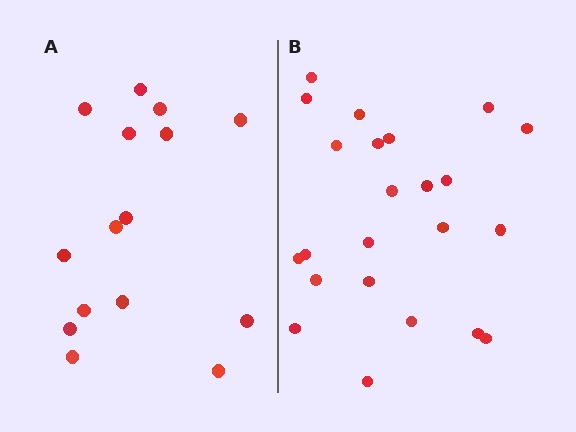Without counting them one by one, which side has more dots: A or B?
Region B (the right region) has more dots.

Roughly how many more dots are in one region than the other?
Region B has roughly 8 or so more dots than region A.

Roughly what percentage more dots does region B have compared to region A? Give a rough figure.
About 55% more.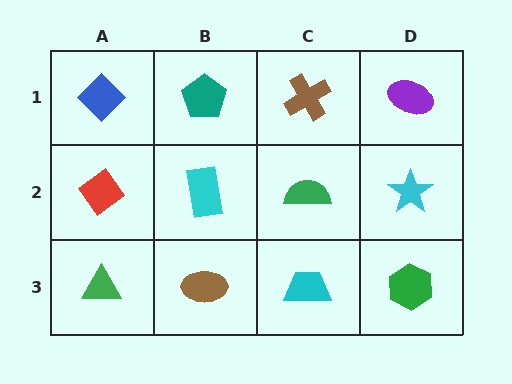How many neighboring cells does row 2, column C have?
4.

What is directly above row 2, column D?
A purple ellipse.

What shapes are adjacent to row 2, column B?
A teal pentagon (row 1, column B), a brown ellipse (row 3, column B), a red diamond (row 2, column A), a green semicircle (row 2, column C).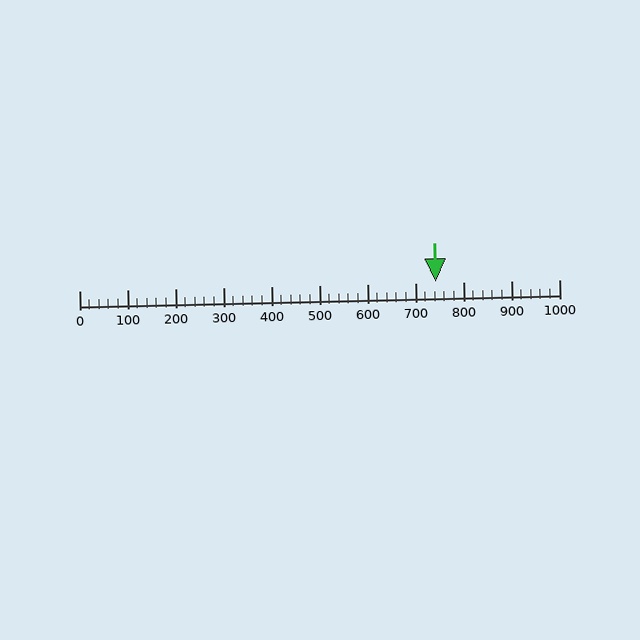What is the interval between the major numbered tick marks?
The major tick marks are spaced 100 units apart.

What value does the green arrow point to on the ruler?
The green arrow points to approximately 743.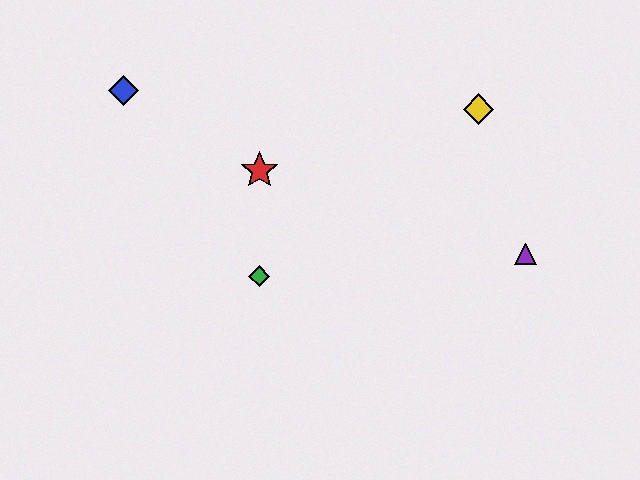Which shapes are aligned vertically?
The red star, the green diamond are aligned vertically.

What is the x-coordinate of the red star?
The red star is at x≈259.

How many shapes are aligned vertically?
2 shapes (the red star, the green diamond) are aligned vertically.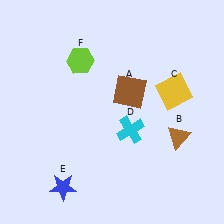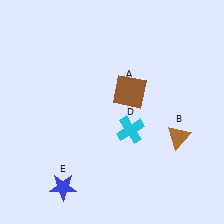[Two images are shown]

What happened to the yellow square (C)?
The yellow square (C) was removed in Image 2. It was in the top-right area of Image 1.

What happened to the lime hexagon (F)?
The lime hexagon (F) was removed in Image 2. It was in the top-left area of Image 1.